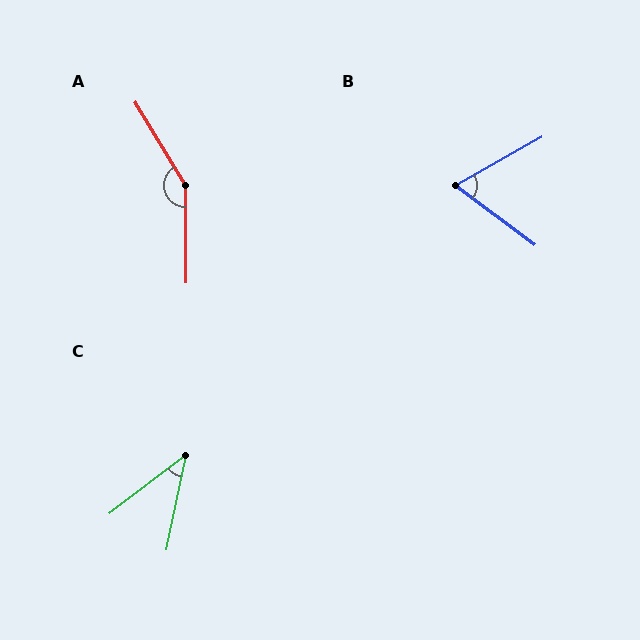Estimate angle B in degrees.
Approximately 66 degrees.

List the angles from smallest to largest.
C (41°), B (66°), A (149°).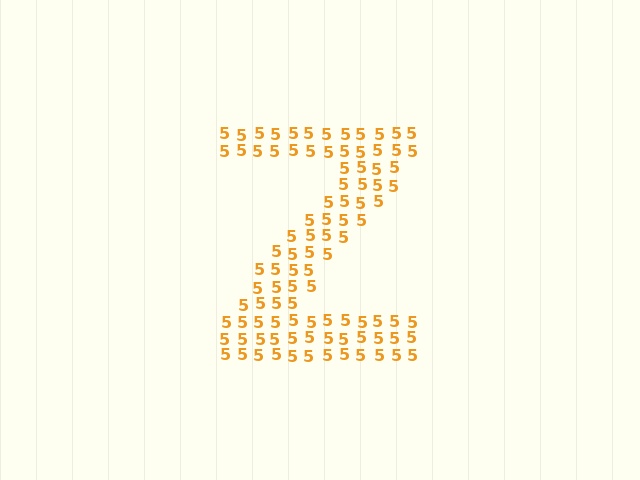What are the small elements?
The small elements are digit 5's.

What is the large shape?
The large shape is the letter Z.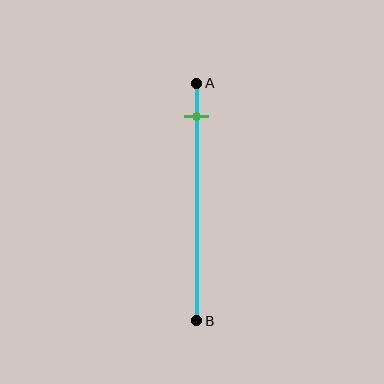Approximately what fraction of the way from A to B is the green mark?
The green mark is approximately 15% of the way from A to B.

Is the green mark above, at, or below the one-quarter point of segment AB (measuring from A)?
The green mark is above the one-quarter point of segment AB.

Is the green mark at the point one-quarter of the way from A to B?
No, the mark is at about 15% from A, not at the 25% one-quarter point.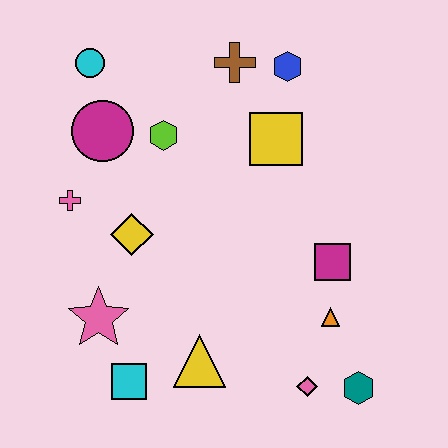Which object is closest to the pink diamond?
The teal hexagon is closest to the pink diamond.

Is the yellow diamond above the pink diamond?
Yes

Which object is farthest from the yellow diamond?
The teal hexagon is farthest from the yellow diamond.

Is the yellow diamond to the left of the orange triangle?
Yes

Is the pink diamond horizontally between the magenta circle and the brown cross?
No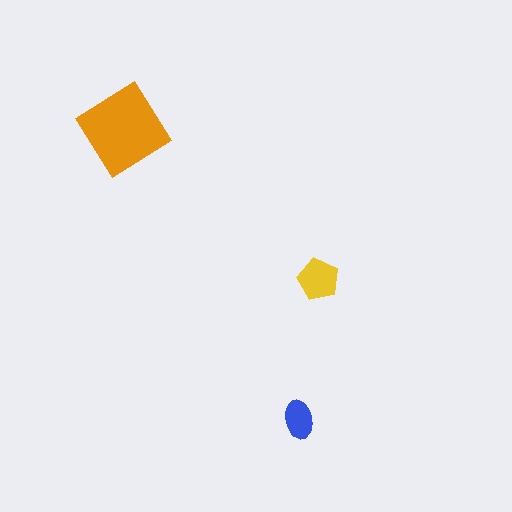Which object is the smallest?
The blue ellipse.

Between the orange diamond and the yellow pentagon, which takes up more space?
The orange diamond.